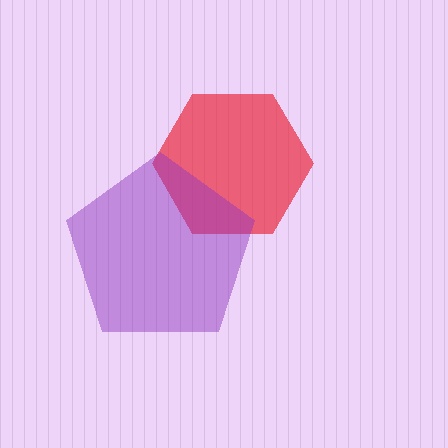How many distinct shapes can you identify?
There are 2 distinct shapes: a red hexagon, a purple pentagon.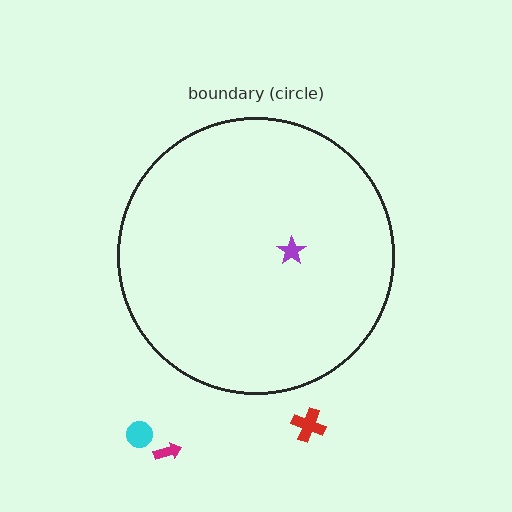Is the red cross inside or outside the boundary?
Outside.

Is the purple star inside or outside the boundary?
Inside.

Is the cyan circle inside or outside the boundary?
Outside.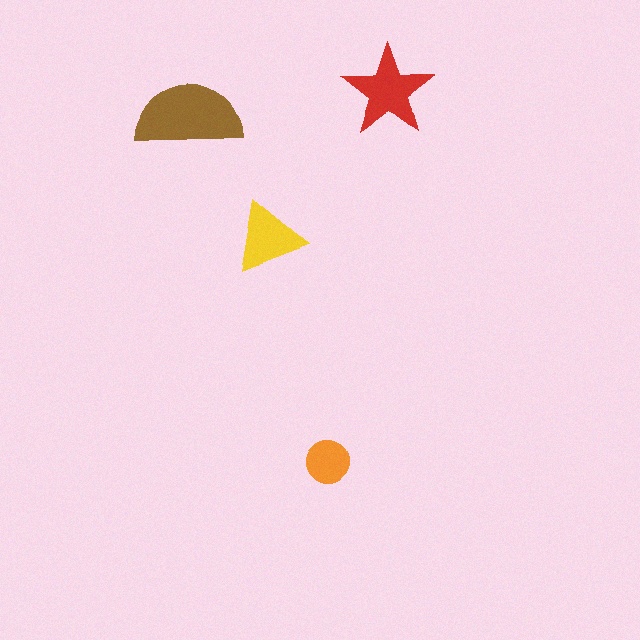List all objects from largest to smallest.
The brown semicircle, the red star, the yellow triangle, the orange circle.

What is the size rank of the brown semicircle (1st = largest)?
1st.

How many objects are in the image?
There are 4 objects in the image.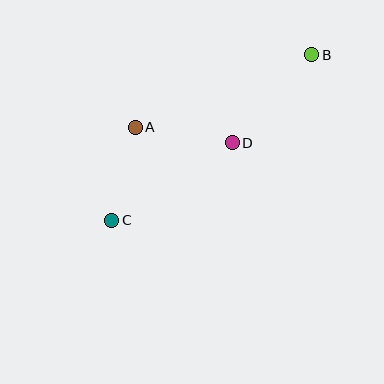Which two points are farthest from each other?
Points B and C are farthest from each other.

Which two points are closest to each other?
Points A and C are closest to each other.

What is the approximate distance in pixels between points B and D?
The distance between B and D is approximately 118 pixels.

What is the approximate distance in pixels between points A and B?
The distance between A and B is approximately 191 pixels.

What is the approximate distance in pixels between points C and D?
The distance between C and D is approximately 143 pixels.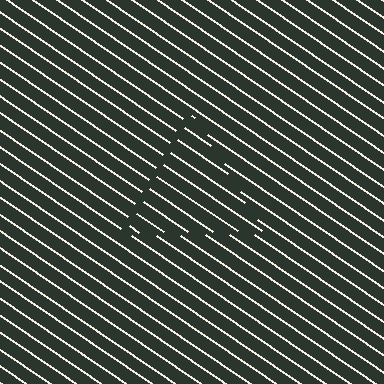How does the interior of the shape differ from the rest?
The interior of the shape contains the same grating, shifted by half a period — the contour is defined by the phase discontinuity where line-ends from the inner and outer gratings abut.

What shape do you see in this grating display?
An illusory triangle. The interior of the shape contains the same grating, shifted by half a period — the contour is defined by the phase discontinuity where line-ends from the inner and outer gratings abut.